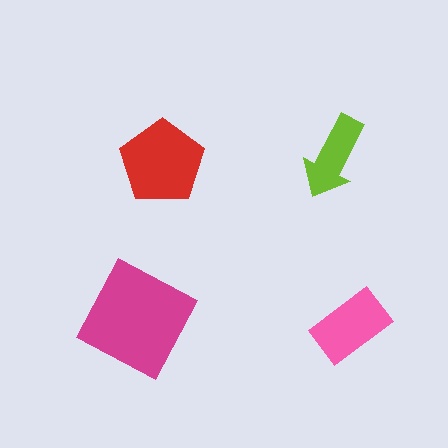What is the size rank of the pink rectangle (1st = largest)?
3rd.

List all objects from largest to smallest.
The magenta diamond, the red pentagon, the pink rectangle, the lime arrow.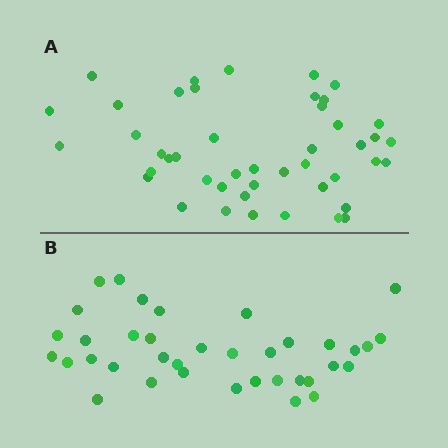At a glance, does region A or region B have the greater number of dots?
Region A (the top region) has more dots.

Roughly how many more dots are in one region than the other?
Region A has roughly 8 or so more dots than region B.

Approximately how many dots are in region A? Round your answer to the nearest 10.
About 40 dots. (The exact count is 45, which rounds to 40.)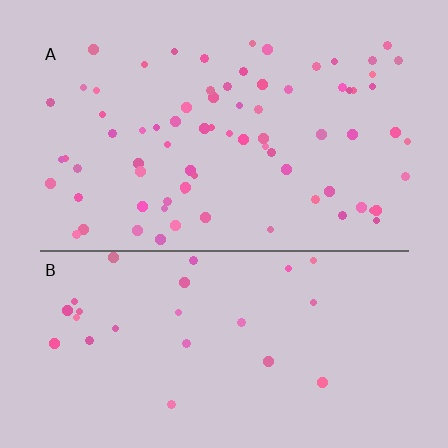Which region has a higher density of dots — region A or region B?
A (the top).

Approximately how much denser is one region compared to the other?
Approximately 2.9× — region A over region B.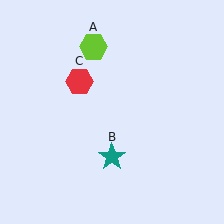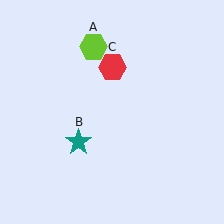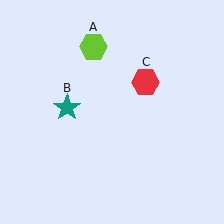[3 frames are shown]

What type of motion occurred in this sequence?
The teal star (object B), red hexagon (object C) rotated clockwise around the center of the scene.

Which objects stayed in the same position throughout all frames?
Lime hexagon (object A) remained stationary.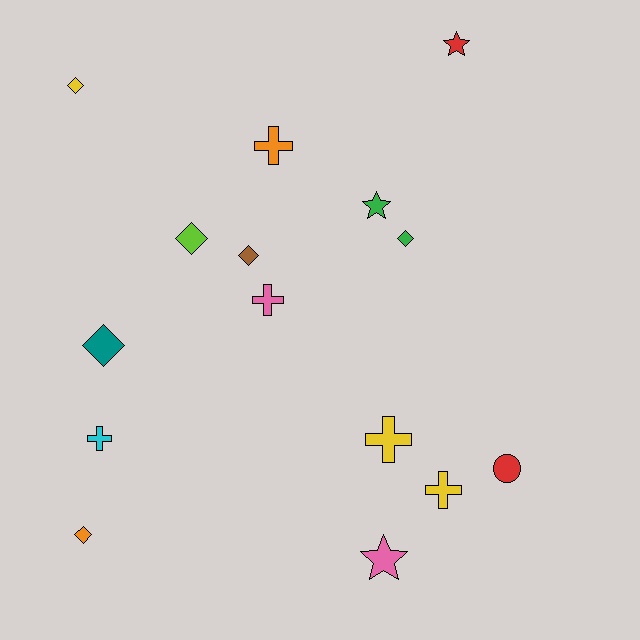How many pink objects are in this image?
There are 2 pink objects.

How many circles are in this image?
There is 1 circle.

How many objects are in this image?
There are 15 objects.